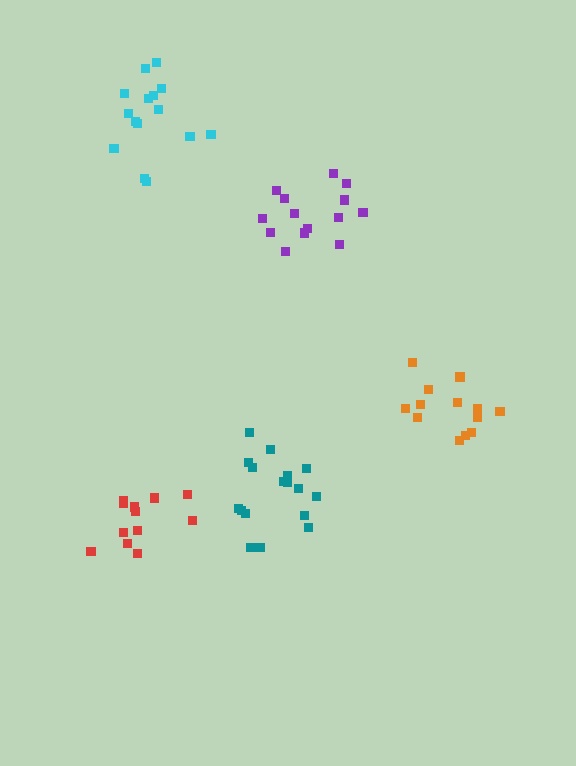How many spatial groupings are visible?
There are 5 spatial groupings.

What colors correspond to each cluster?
The clusters are colored: cyan, teal, red, purple, orange.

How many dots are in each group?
Group 1: 15 dots, Group 2: 17 dots, Group 3: 12 dots, Group 4: 14 dots, Group 5: 13 dots (71 total).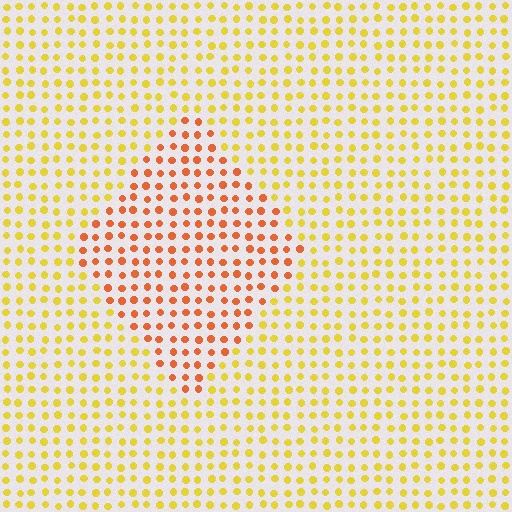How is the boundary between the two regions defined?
The boundary is defined purely by a slight shift in hue (about 38 degrees). Spacing, size, and orientation are identical on both sides.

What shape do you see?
I see a diamond.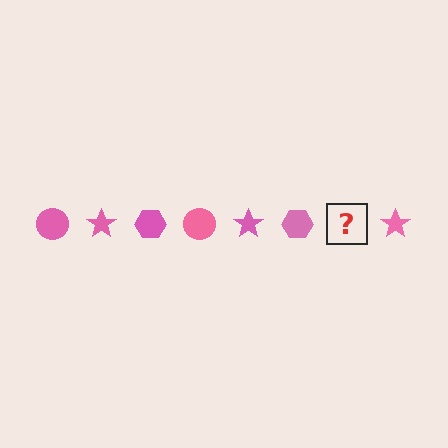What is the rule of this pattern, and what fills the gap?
The rule is that the pattern cycles through circle, star, hexagon shapes in pink. The gap should be filled with a pink circle.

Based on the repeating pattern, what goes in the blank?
The blank should be a pink circle.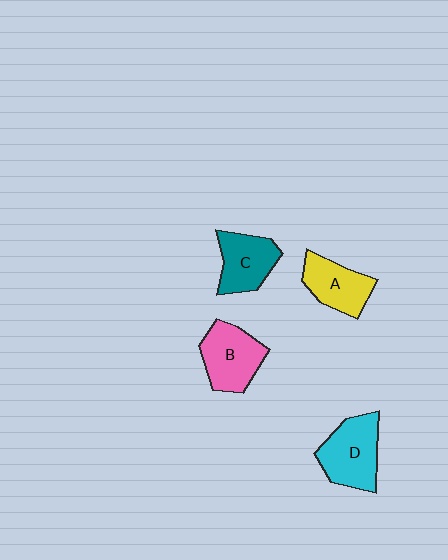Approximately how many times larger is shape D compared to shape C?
Approximately 1.2 times.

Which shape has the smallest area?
Shape A (yellow).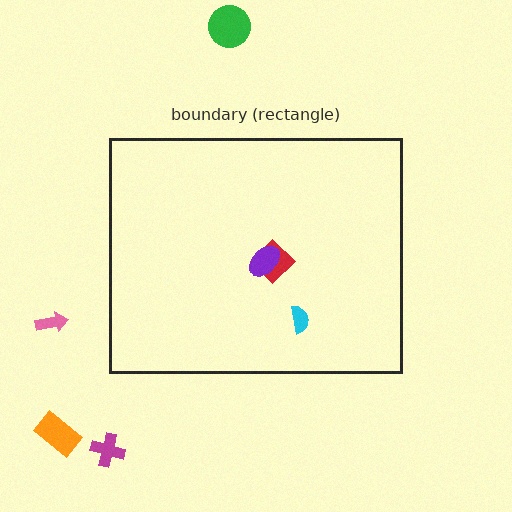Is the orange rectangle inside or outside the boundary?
Outside.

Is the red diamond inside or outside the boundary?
Inside.